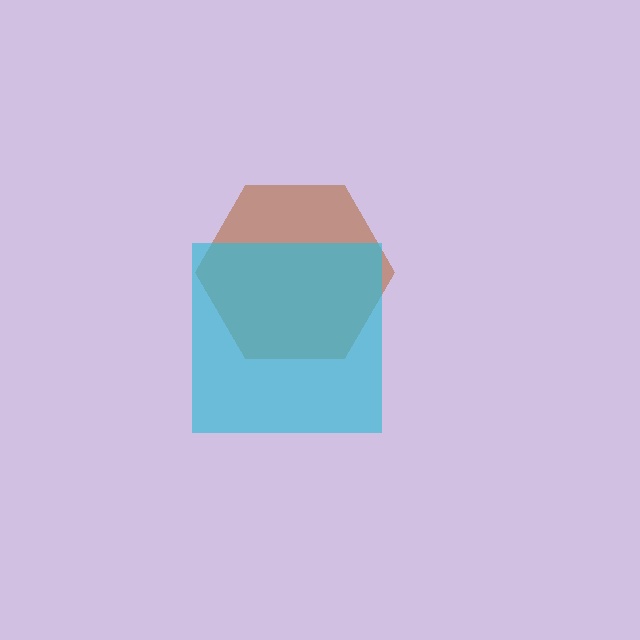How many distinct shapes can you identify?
There are 2 distinct shapes: a brown hexagon, a cyan square.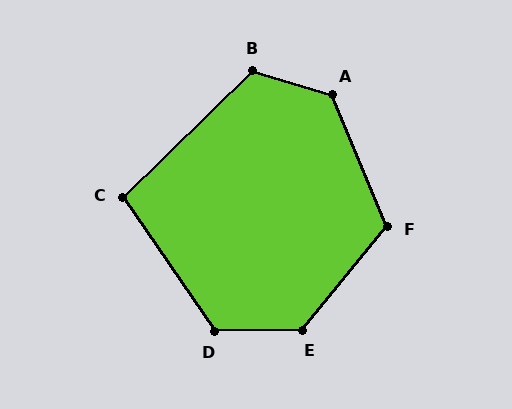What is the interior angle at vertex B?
Approximately 119 degrees (obtuse).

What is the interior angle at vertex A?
Approximately 130 degrees (obtuse).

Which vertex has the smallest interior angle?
C, at approximately 100 degrees.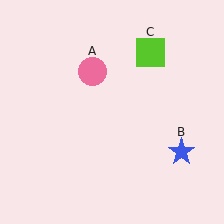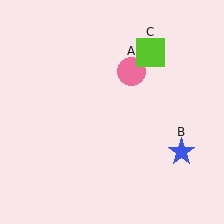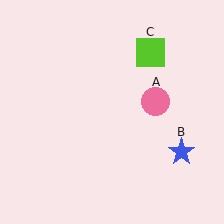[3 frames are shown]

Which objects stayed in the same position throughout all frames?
Blue star (object B) and lime square (object C) remained stationary.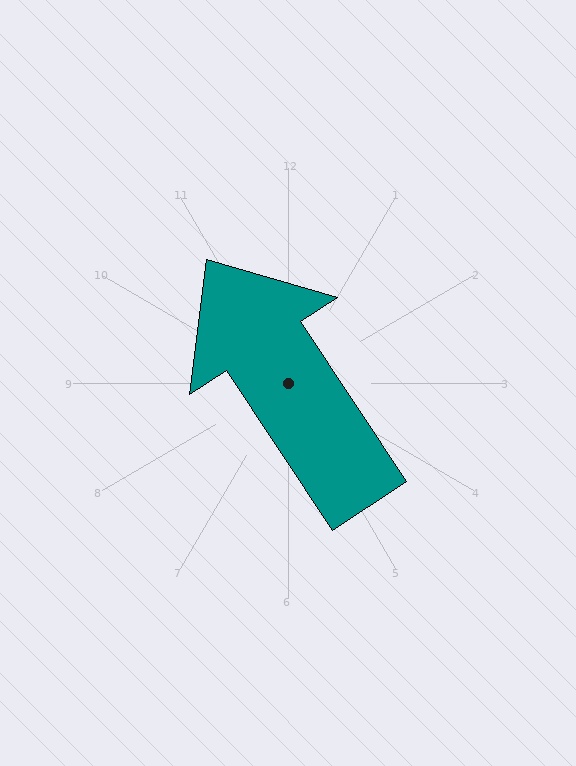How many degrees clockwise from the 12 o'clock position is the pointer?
Approximately 327 degrees.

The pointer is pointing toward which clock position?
Roughly 11 o'clock.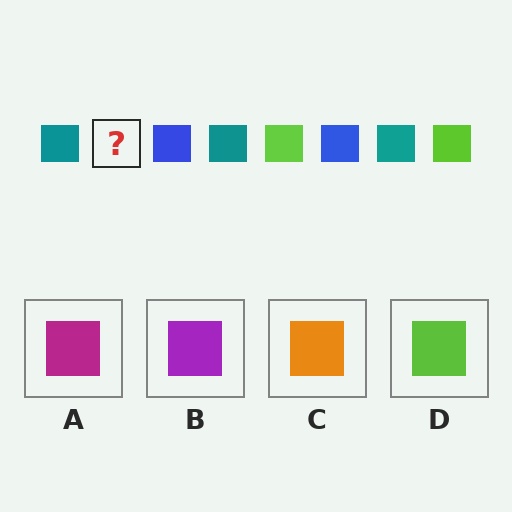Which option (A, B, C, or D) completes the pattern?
D.